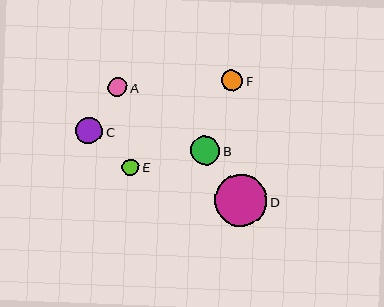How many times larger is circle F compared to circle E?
Circle F is approximately 1.3 times the size of circle E.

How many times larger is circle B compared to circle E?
Circle B is approximately 1.7 times the size of circle E.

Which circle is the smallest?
Circle E is the smallest with a size of approximately 17 pixels.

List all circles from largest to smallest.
From largest to smallest: D, B, C, F, A, E.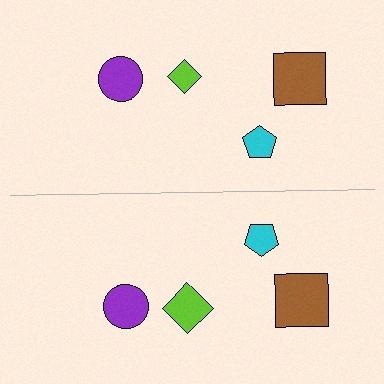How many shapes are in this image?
There are 8 shapes in this image.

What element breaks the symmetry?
The lime diamond on the bottom side has a different size than its mirror counterpart.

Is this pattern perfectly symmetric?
No, the pattern is not perfectly symmetric. The lime diamond on the bottom side has a different size than its mirror counterpart.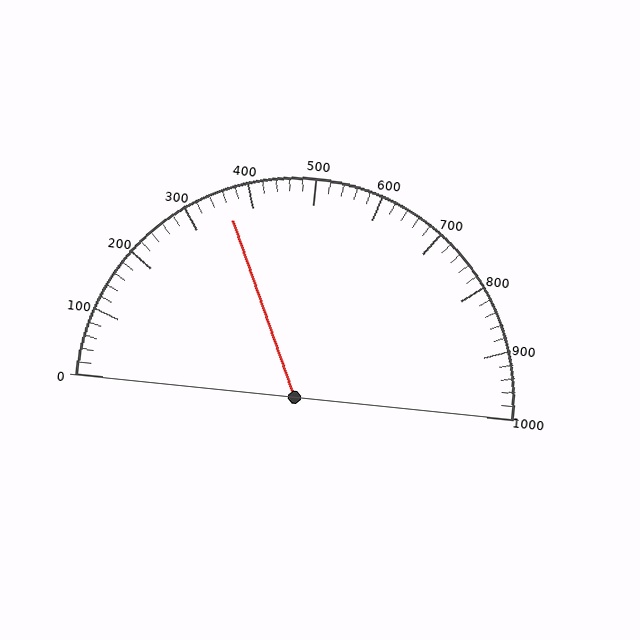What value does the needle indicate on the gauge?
The needle indicates approximately 360.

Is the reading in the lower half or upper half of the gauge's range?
The reading is in the lower half of the range (0 to 1000).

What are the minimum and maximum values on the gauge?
The gauge ranges from 0 to 1000.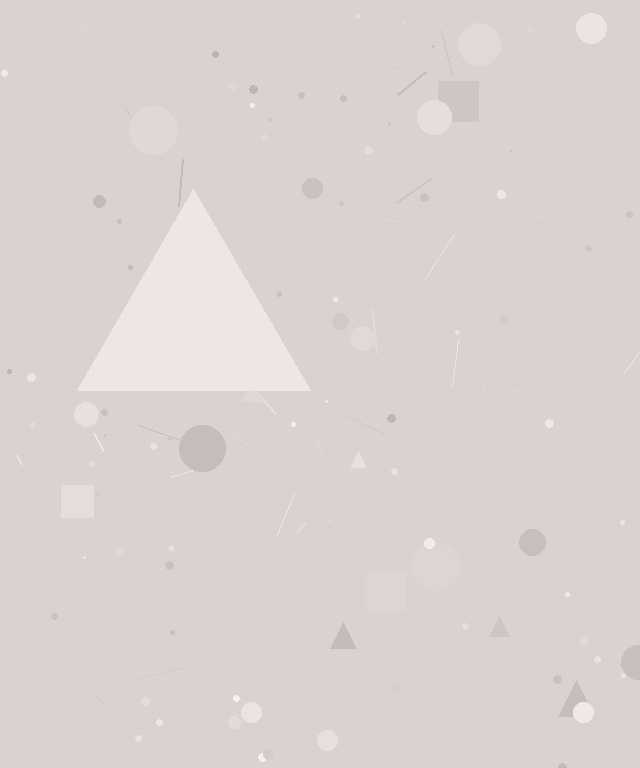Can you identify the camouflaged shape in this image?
The camouflaged shape is a triangle.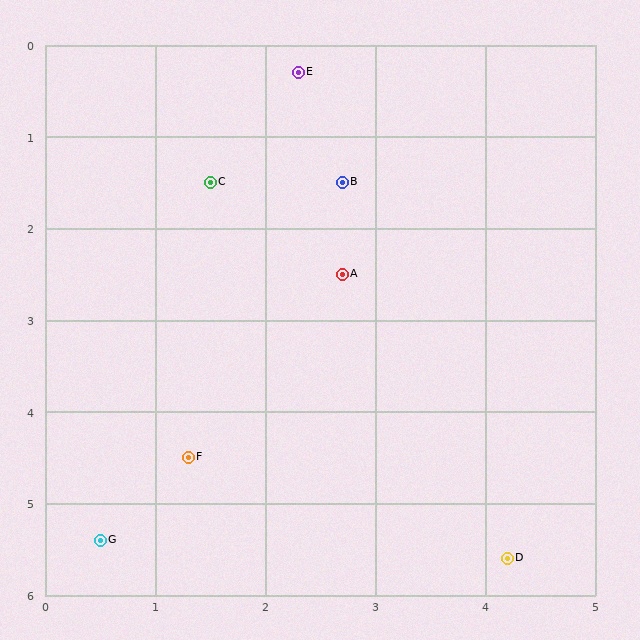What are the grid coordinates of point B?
Point B is at approximately (2.7, 1.5).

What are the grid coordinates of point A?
Point A is at approximately (2.7, 2.5).